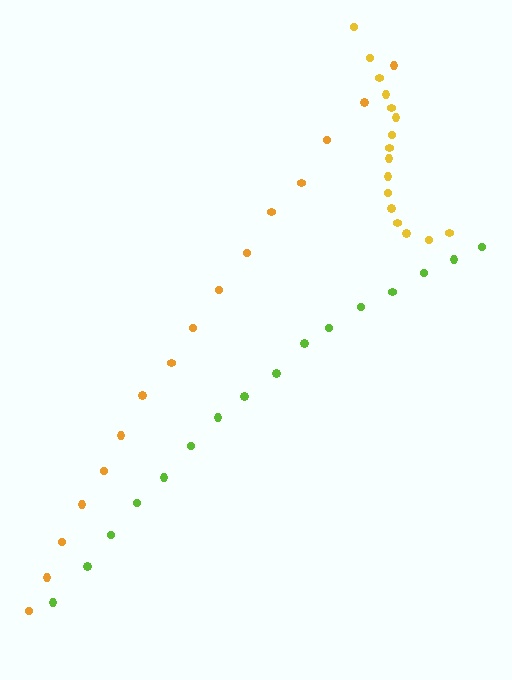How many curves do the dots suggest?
There are 3 distinct paths.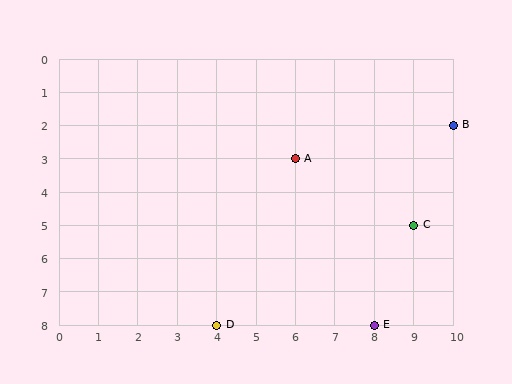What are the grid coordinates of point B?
Point B is at grid coordinates (10, 2).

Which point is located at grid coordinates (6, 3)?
Point A is at (6, 3).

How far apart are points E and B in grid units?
Points E and B are 2 columns and 6 rows apart (about 6.3 grid units diagonally).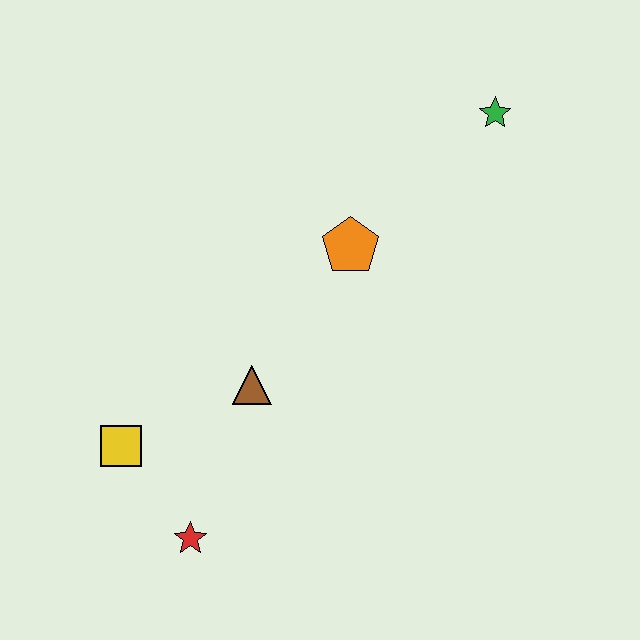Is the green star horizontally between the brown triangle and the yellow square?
No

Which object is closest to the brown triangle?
The yellow square is closest to the brown triangle.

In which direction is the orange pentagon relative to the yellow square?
The orange pentagon is to the right of the yellow square.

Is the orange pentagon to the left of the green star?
Yes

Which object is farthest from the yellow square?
The green star is farthest from the yellow square.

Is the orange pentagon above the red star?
Yes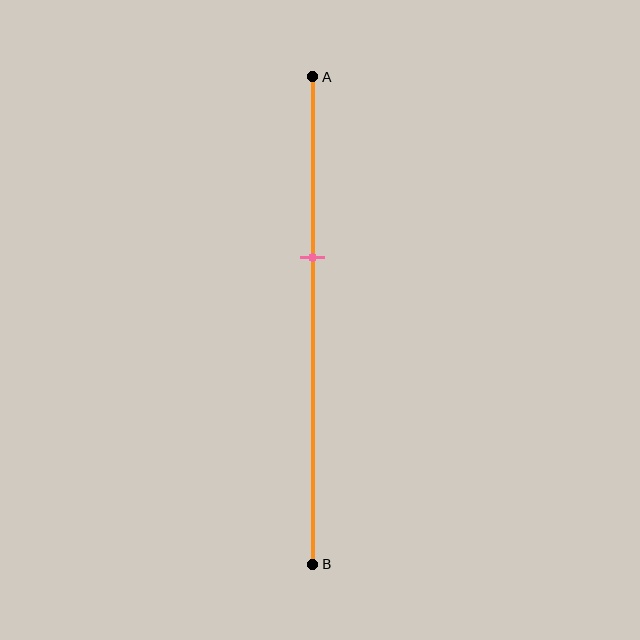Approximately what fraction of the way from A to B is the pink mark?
The pink mark is approximately 35% of the way from A to B.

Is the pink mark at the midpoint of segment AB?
No, the mark is at about 35% from A, not at the 50% midpoint.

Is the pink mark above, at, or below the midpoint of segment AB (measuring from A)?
The pink mark is above the midpoint of segment AB.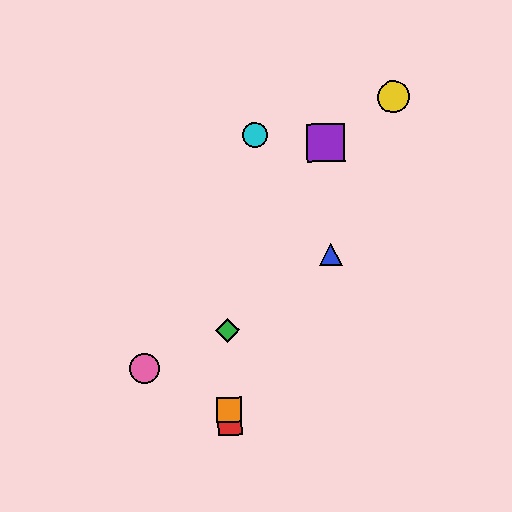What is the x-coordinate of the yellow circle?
The yellow circle is at x≈393.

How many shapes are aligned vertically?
3 shapes (the red square, the green diamond, the orange square) are aligned vertically.